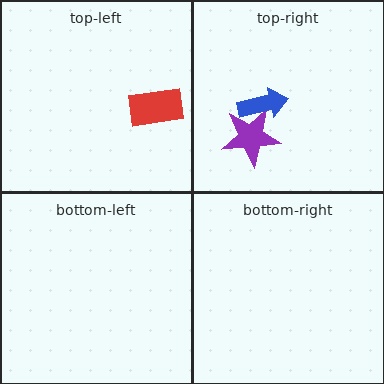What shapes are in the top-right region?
The purple star, the blue arrow.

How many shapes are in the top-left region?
1.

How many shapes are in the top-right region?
2.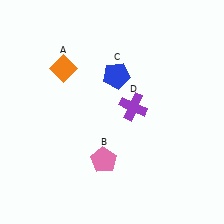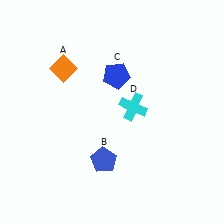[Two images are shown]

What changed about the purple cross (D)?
In Image 1, D is purple. In Image 2, it changed to cyan.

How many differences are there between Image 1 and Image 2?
There are 2 differences between the two images.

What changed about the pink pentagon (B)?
In Image 1, B is pink. In Image 2, it changed to blue.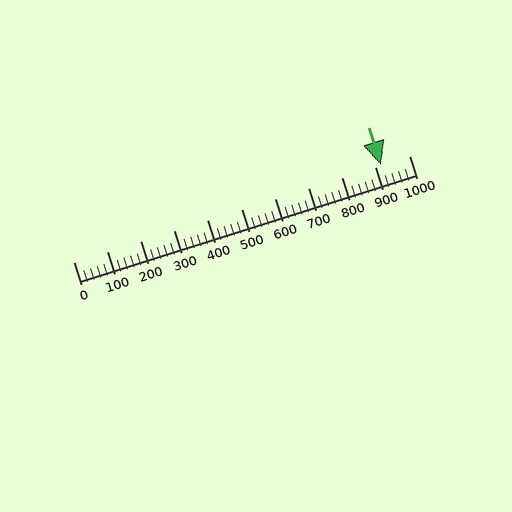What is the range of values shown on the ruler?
The ruler shows values from 0 to 1000.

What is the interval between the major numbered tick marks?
The major tick marks are spaced 100 units apart.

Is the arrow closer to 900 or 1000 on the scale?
The arrow is closer to 900.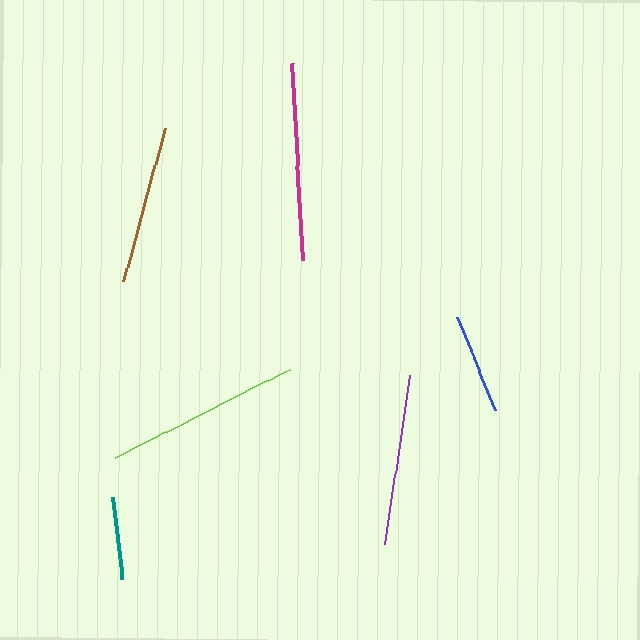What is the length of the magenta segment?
The magenta segment is approximately 197 pixels long.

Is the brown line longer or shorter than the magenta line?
The magenta line is longer than the brown line.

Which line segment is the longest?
The magenta line is the longest at approximately 197 pixels.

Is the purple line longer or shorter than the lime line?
The lime line is longer than the purple line.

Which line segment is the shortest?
The teal line is the shortest at approximately 82 pixels.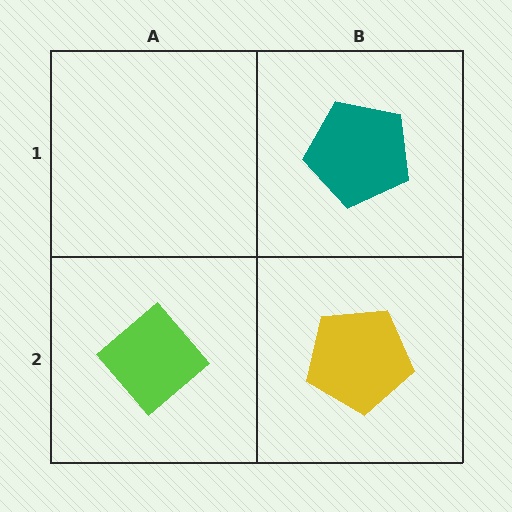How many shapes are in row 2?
2 shapes.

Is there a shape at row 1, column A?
No, that cell is empty.